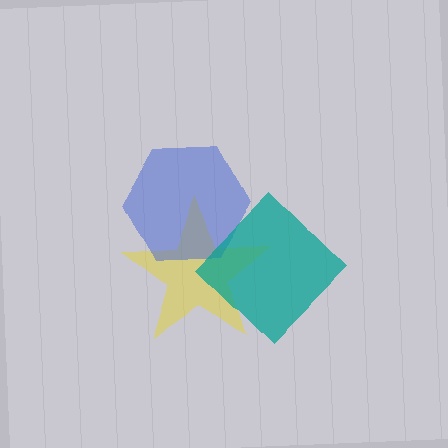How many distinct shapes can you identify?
There are 3 distinct shapes: a yellow star, a blue hexagon, a teal diamond.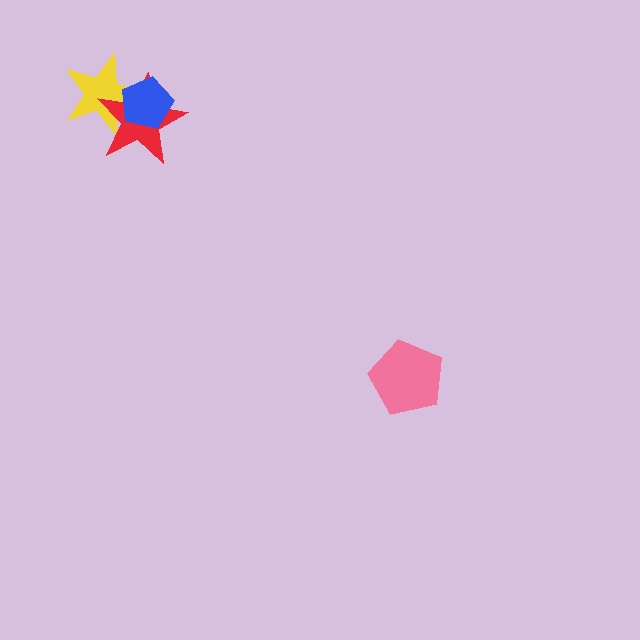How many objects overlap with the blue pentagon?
2 objects overlap with the blue pentagon.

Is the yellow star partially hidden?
Yes, it is partially covered by another shape.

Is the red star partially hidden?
Yes, it is partially covered by another shape.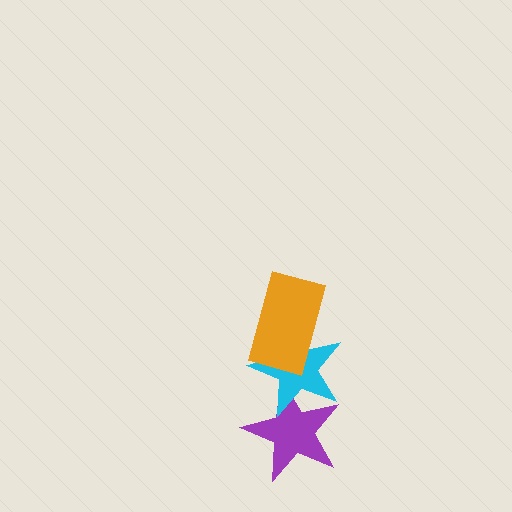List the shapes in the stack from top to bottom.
From top to bottom: the orange rectangle, the cyan star, the purple star.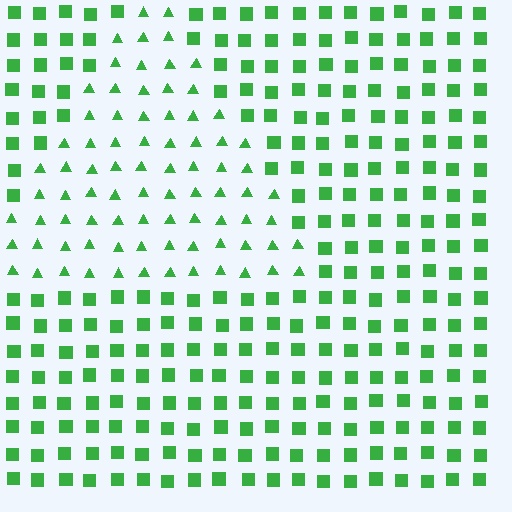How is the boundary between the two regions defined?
The boundary is defined by a change in element shape: triangles inside vs. squares outside. All elements share the same color and spacing.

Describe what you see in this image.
The image is filled with small green elements arranged in a uniform grid. A triangle-shaped region contains triangles, while the surrounding area contains squares. The boundary is defined purely by the change in element shape.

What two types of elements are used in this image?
The image uses triangles inside the triangle region and squares outside it.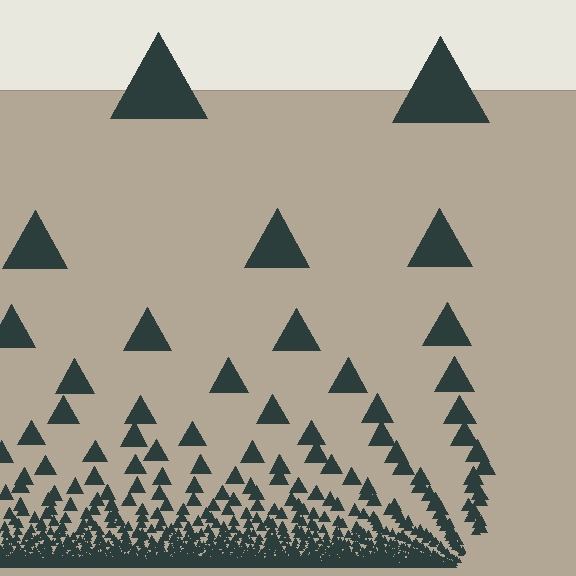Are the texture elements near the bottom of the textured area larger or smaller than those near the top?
Smaller. The gradient is inverted — elements near the bottom are smaller and denser.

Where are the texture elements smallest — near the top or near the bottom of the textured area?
Near the bottom.